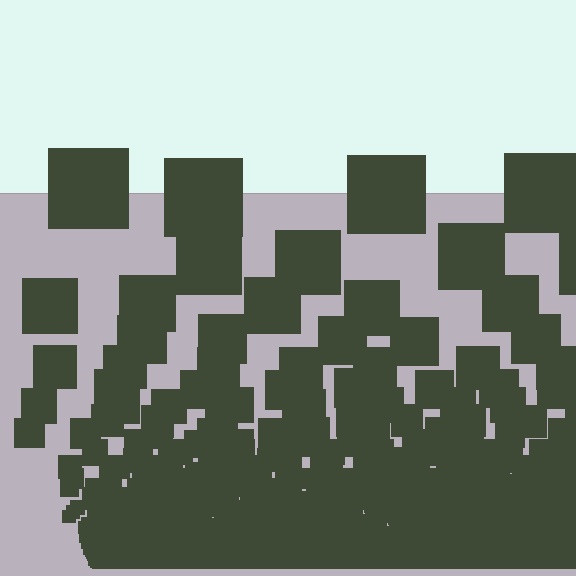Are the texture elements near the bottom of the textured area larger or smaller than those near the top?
Smaller. The gradient is inverted — elements near the bottom are smaller and denser.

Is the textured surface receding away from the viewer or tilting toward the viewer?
The surface appears to tilt toward the viewer. Texture elements get larger and sparser toward the top.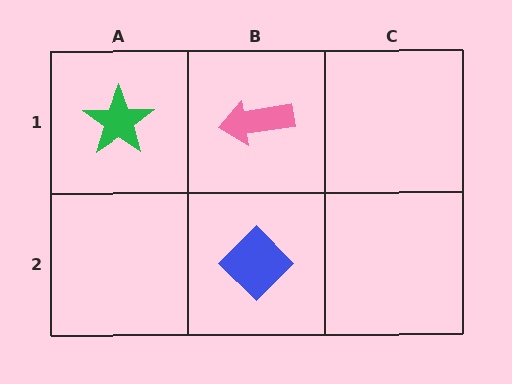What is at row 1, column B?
A pink arrow.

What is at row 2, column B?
A blue diamond.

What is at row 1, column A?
A green star.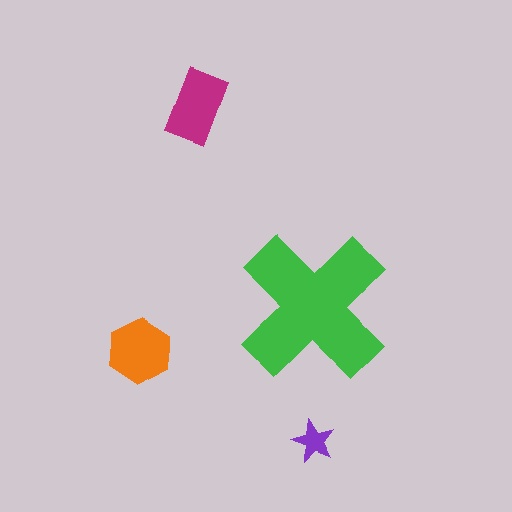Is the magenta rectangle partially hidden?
No, the magenta rectangle is fully visible.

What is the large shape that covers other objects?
A green cross.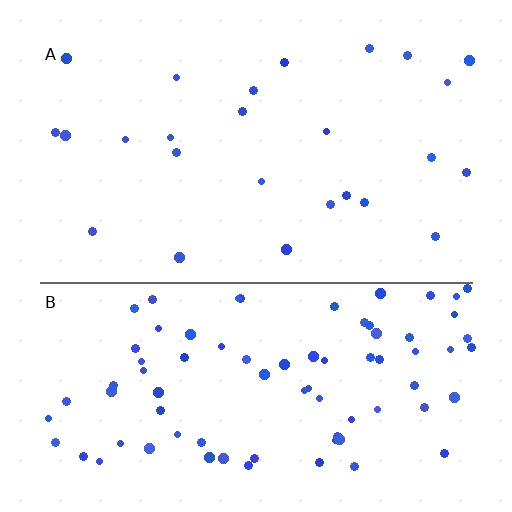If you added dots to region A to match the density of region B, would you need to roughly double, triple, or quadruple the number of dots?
Approximately triple.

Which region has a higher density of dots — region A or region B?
B (the bottom).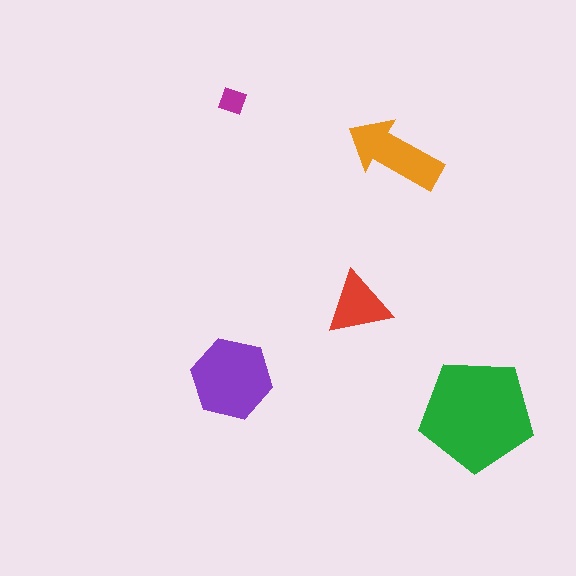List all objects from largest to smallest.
The green pentagon, the purple hexagon, the orange arrow, the red triangle, the magenta diamond.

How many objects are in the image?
There are 5 objects in the image.